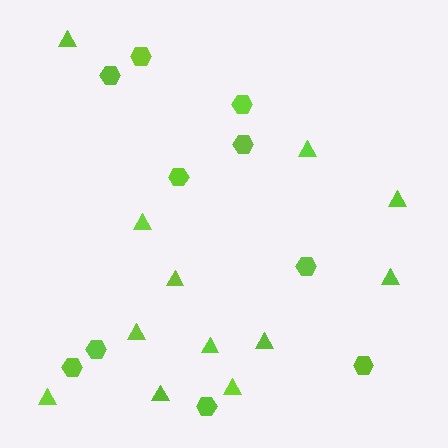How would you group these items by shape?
There are 2 groups: one group of hexagons (10) and one group of triangles (12).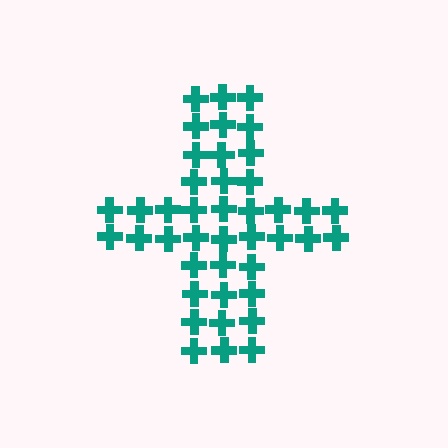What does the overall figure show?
The overall figure shows a cross.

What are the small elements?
The small elements are crosses.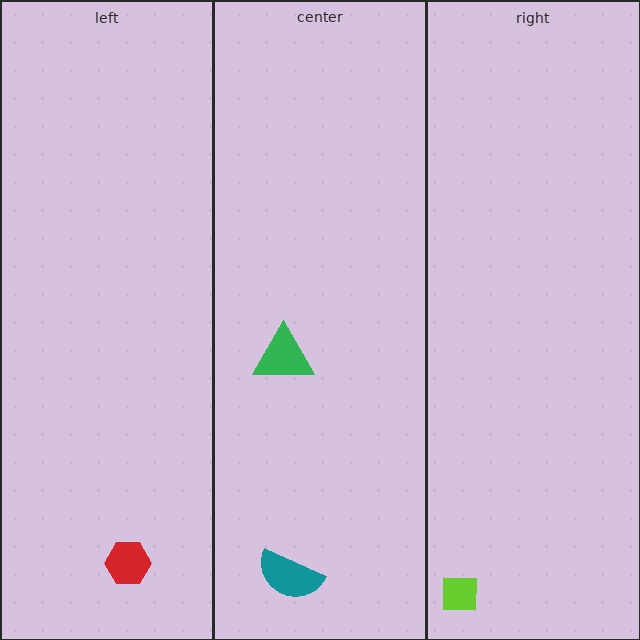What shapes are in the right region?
The lime square.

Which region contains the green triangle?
The center region.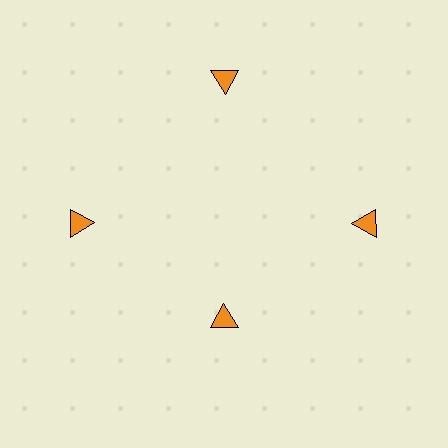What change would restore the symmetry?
The symmetry would be restored by moving it outward, back onto the ring so that all 4 triangles sit at equal angles and equal distance from the center.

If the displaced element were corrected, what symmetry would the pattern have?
It would have 4-fold rotational symmetry — the pattern would map onto itself every 90 degrees.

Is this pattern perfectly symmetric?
No. The 4 orange triangles are arranged in a ring, but one element near the 6 o'clock position is pulled inward toward the center, breaking the 4-fold rotational symmetry.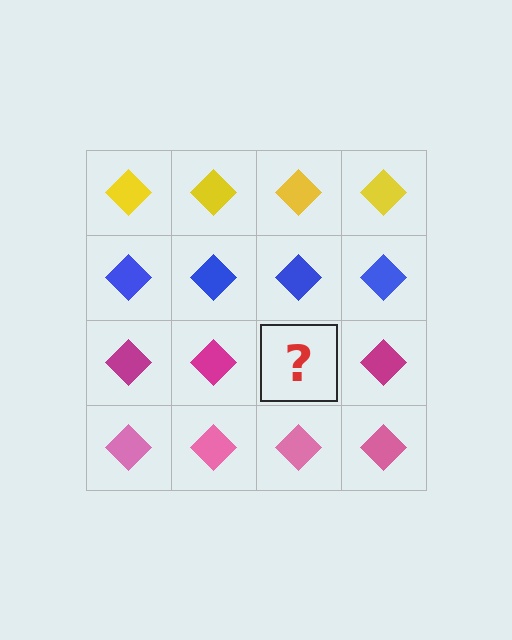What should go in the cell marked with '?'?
The missing cell should contain a magenta diamond.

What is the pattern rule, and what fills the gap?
The rule is that each row has a consistent color. The gap should be filled with a magenta diamond.